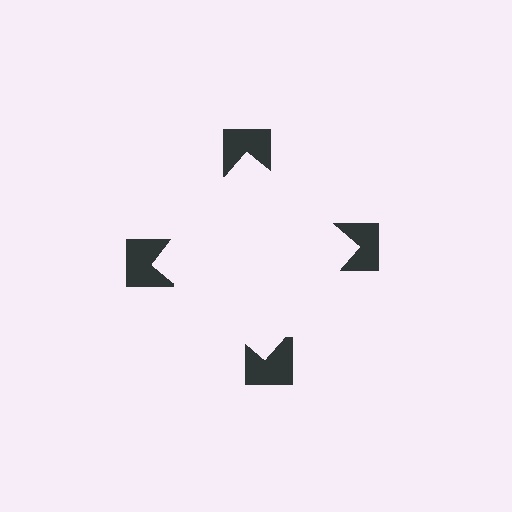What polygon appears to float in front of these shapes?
An illusory square — its edges are inferred from the aligned wedge cuts in the notched squares, not physically drawn.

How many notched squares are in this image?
There are 4 — one at each vertex of the illusory square.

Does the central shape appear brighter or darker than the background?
It typically appears slightly brighter than the background, even though no actual brightness change is drawn.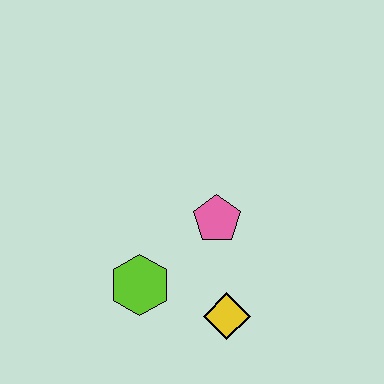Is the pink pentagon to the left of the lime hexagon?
No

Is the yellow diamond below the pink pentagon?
Yes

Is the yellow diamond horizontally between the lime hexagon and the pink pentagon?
No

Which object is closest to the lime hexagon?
The yellow diamond is closest to the lime hexagon.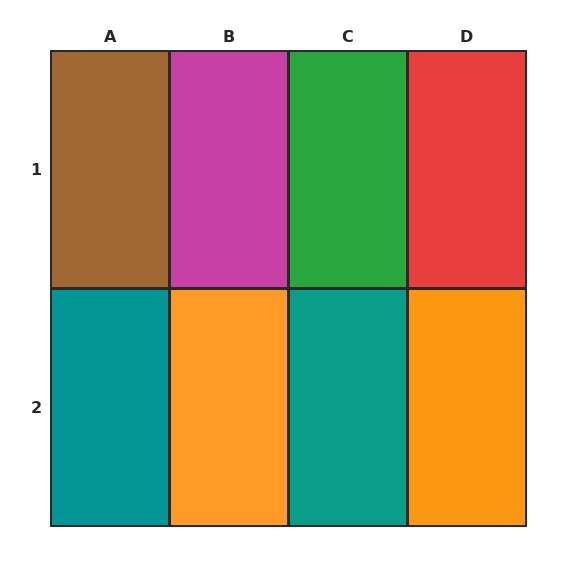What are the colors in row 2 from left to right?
Teal, orange, teal, orange.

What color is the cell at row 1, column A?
Brown.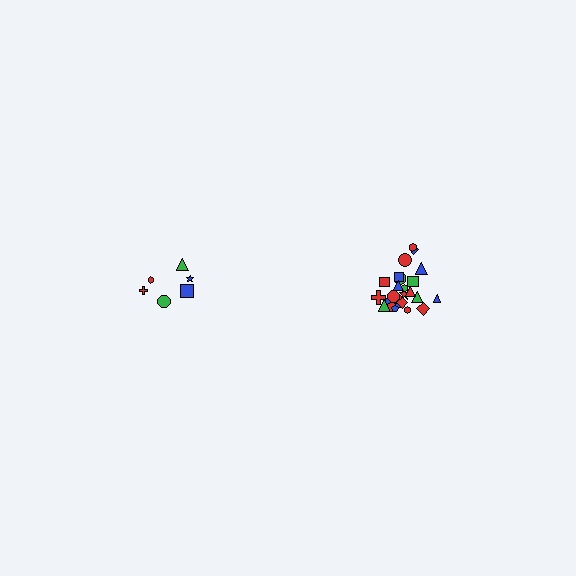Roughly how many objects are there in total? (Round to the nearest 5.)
Roughly 30 objects in total.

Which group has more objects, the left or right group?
The right group.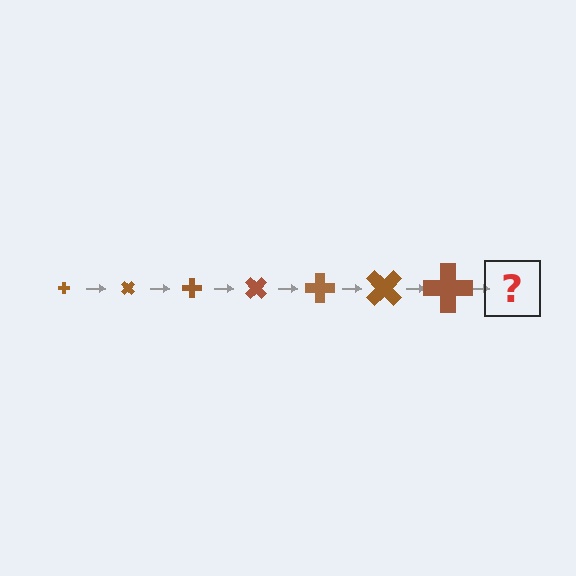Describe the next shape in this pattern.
It should be a cross, larger than the previous one and rotated 315 degrees from the start.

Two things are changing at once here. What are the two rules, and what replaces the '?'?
The two rules are that the cross grows larger each step and it rotates 45 degrees each step. The '?' should be a cross, larger than the previous one and rotated 315 degrees from the start.